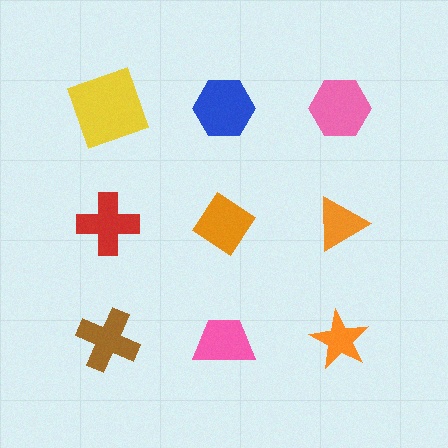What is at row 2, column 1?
A red cross.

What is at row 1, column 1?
A yellow square.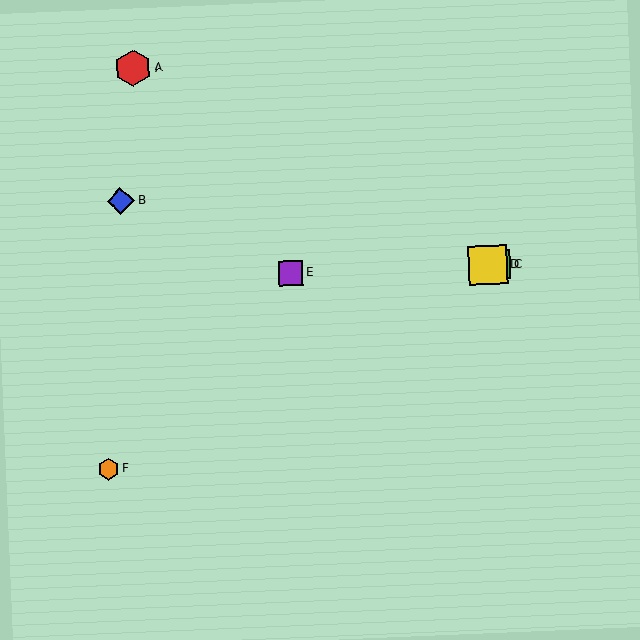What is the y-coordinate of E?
Object E is at y≈273.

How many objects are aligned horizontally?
3 objects (C, D, E) are aligned horizontally.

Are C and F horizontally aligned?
No, C is at y≈265 and F is at y≈469.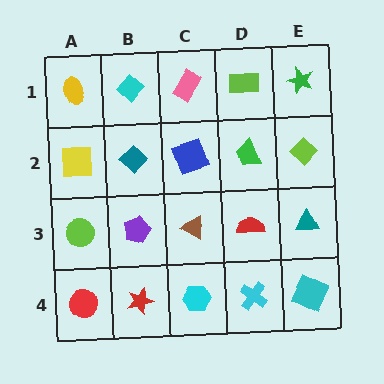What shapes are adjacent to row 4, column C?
A brown triangle (row 3, column C), a red star (row 4, column B), a cyan cross (row 4, column D).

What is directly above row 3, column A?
A yellow square.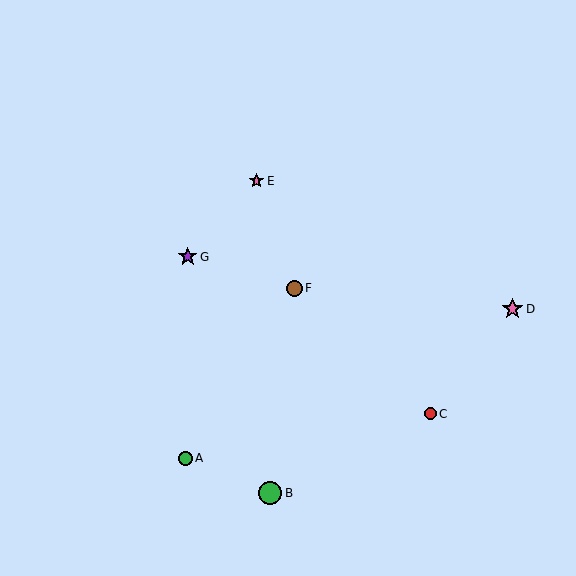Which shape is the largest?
The green circle (labeled B) is the largest.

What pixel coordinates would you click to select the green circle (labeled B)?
Click at (270, 493) to select the green circle B.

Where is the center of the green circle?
The center of the green circle is at (185, 458).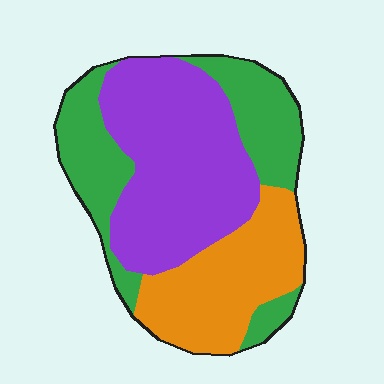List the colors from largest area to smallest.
From largest to smallest: purple, green, orange.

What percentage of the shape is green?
Green takes up about one third (1/3) of the shape.